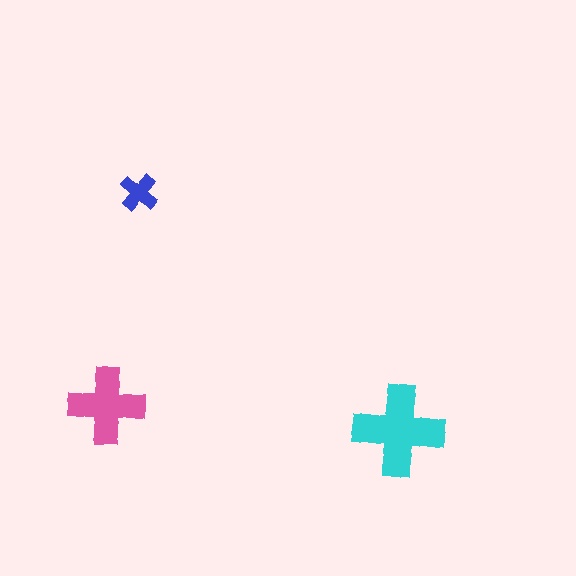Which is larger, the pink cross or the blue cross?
The pink one.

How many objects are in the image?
There are 3 objects in the image.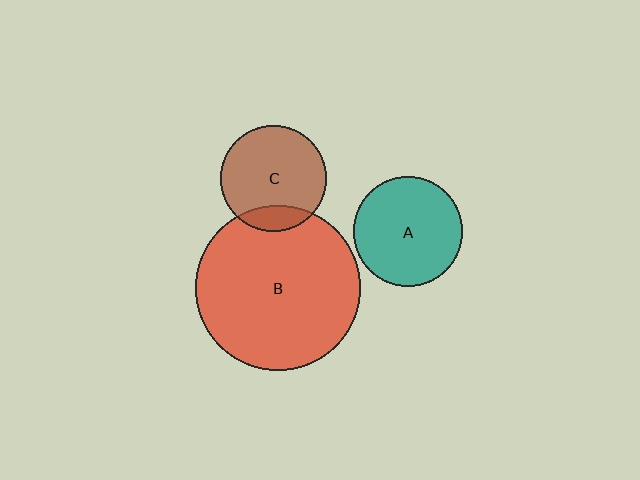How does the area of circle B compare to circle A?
Approximately 2.3 times.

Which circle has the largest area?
Circle B (red).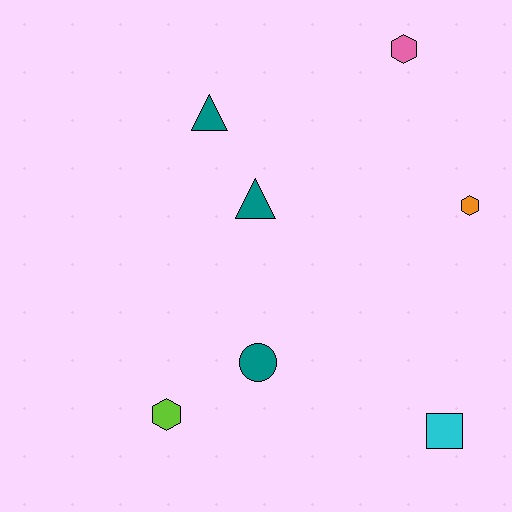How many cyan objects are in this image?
There is 1 cyan object.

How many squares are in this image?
There is 1 square.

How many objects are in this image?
There are 7 objects.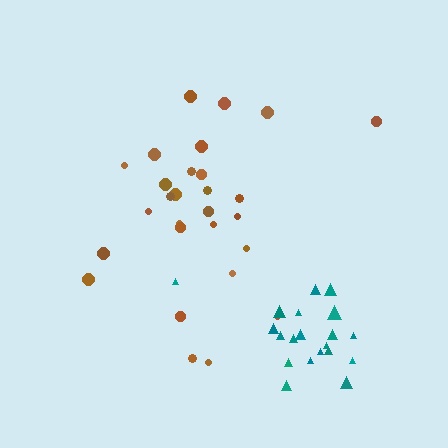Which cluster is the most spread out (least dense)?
Brown.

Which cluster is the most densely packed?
Teal.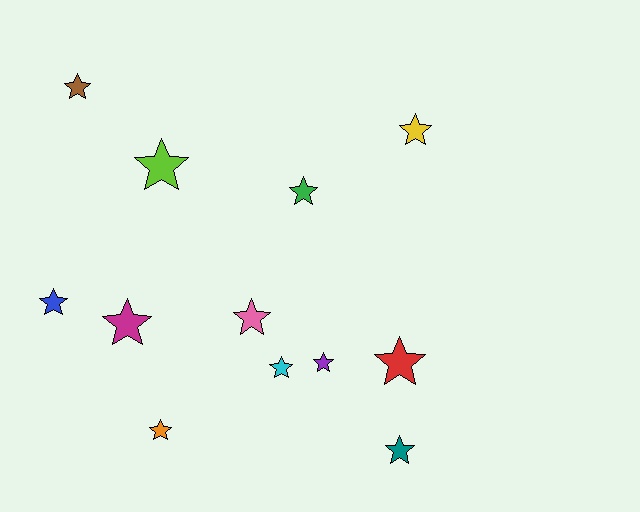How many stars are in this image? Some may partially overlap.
There are 12 stars.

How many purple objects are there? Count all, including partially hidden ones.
There is 1 purple object.